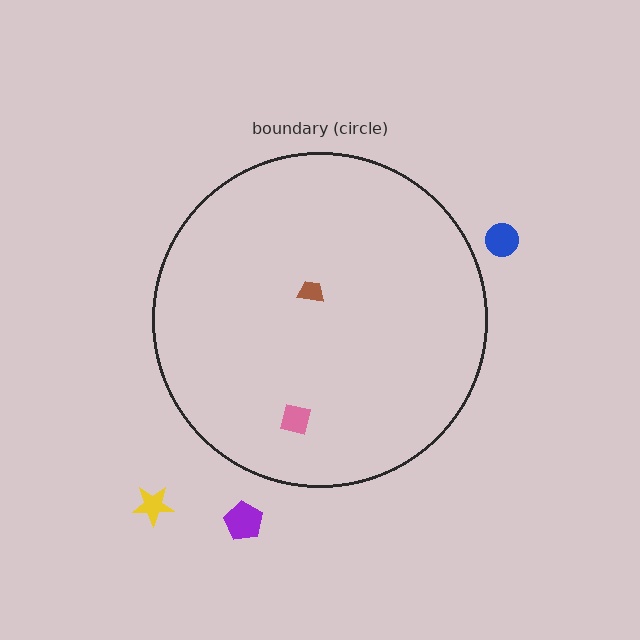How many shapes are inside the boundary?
2 inside, 3 outside.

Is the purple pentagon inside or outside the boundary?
Outside.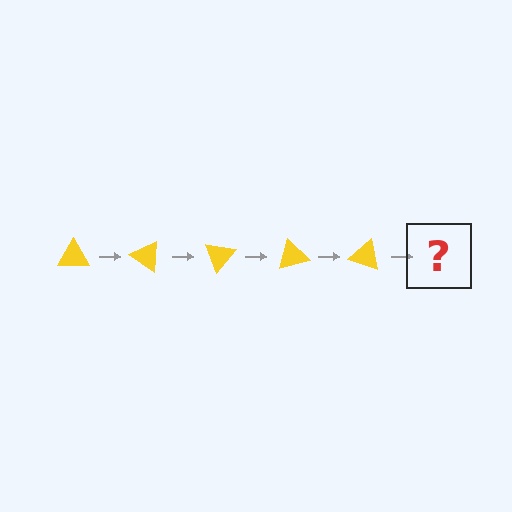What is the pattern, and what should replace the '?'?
The pattern is that the triangle rotates 35 degrees each step. The '?' should be a yellow triangle rotated 175 degrees.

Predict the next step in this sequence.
The next step is a yellow triangle rotated 175 degrees.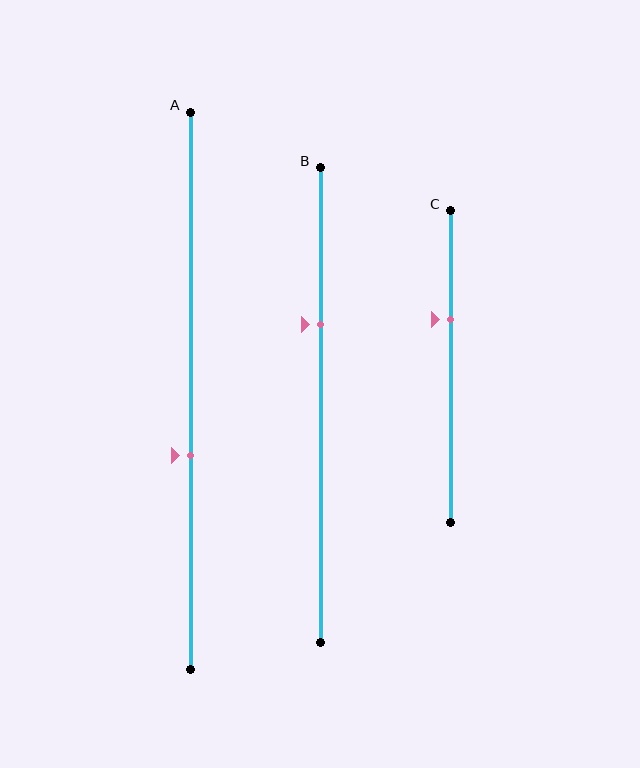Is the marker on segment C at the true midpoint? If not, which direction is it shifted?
No, the marker on segment C is shifted upward by about 15% of the segment length.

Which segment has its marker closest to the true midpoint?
Segment A has its marker closest to the true midpoint.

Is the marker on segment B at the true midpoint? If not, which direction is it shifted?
No, the marker on segment B is shifted upward by about 17% of the segment length.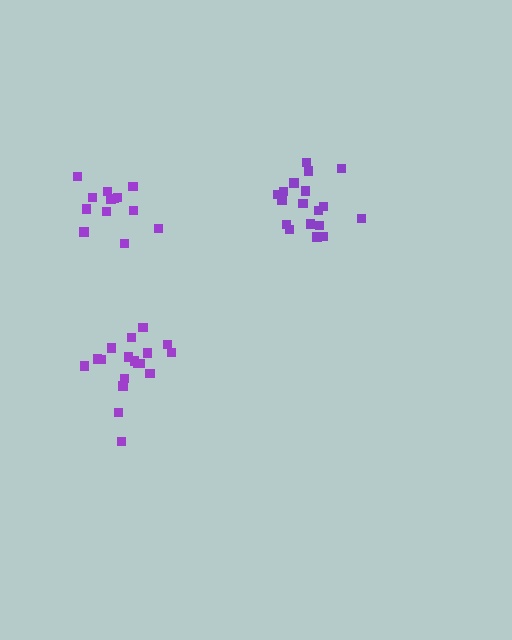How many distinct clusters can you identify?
There are 3 distinct clusters.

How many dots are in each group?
Group 1: 18 dots, Group 2: 18 dots, Group 3: 13 dots (49 total).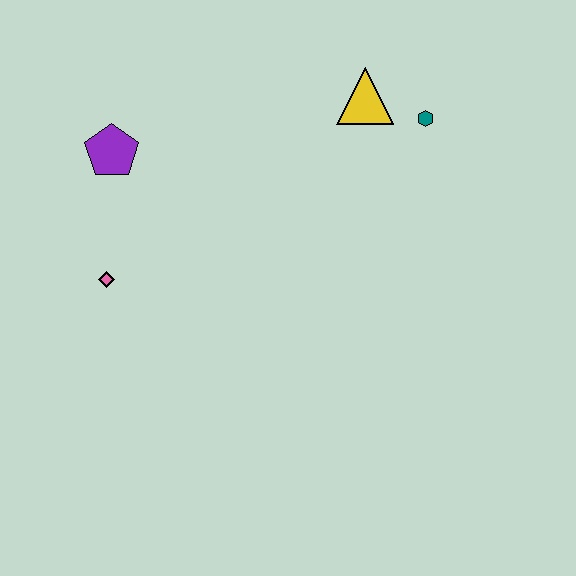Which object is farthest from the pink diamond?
The teal hexagon is farthest from the pink diamond.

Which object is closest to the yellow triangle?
The teal hexagon is closest to the yellow triangle.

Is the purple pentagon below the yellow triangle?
Yes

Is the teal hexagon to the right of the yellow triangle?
Yes